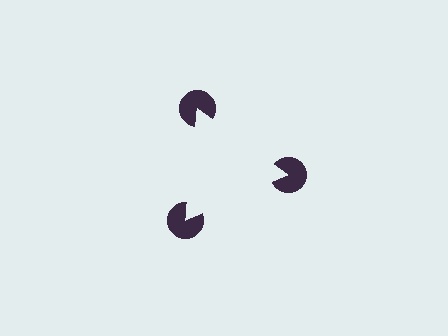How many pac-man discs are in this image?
There are 3 — one at each vertex of the illusory triangle.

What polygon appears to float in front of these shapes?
An illusory triangle — its edges are inferred from the aligned wedge cuts in the pac-man discs, not physically drawn.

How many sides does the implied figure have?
3 sides.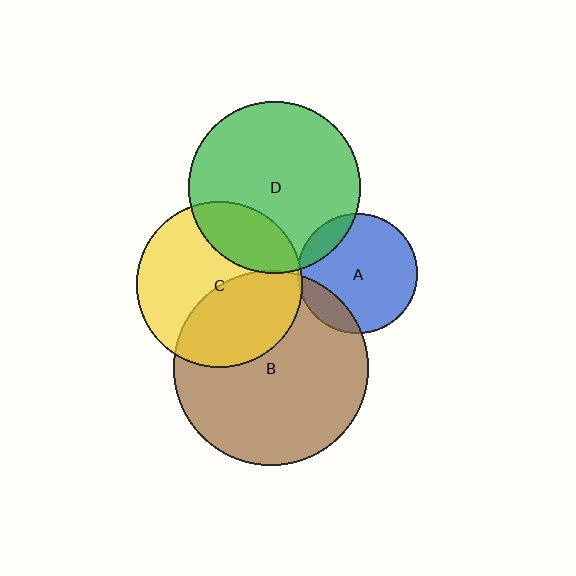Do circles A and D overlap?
Yes.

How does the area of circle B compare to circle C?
Approximately 1.4 times.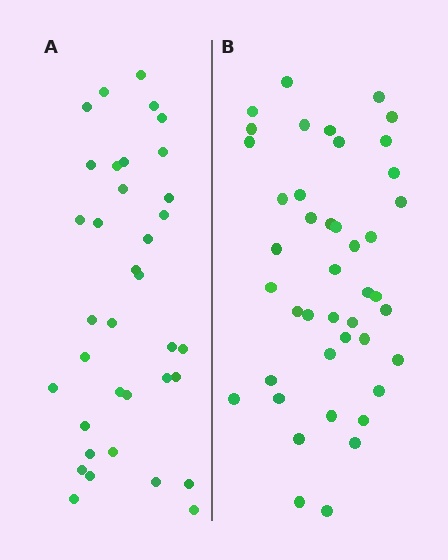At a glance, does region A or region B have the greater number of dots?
Region B (the right region) has more dots.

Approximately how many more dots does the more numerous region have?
Region B has roughly 8 or so more dots than region A.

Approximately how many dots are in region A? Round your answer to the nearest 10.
About 40 dots. (The exact count is 36, which rounds to 40.)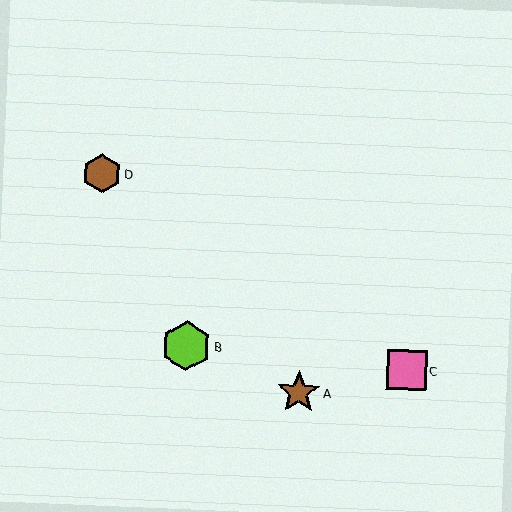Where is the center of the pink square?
The center of the pink square is at (407, 370).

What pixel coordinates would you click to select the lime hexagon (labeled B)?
Click at (186, 346) to select the lime hexagon B.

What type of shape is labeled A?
Shape A is a brown star.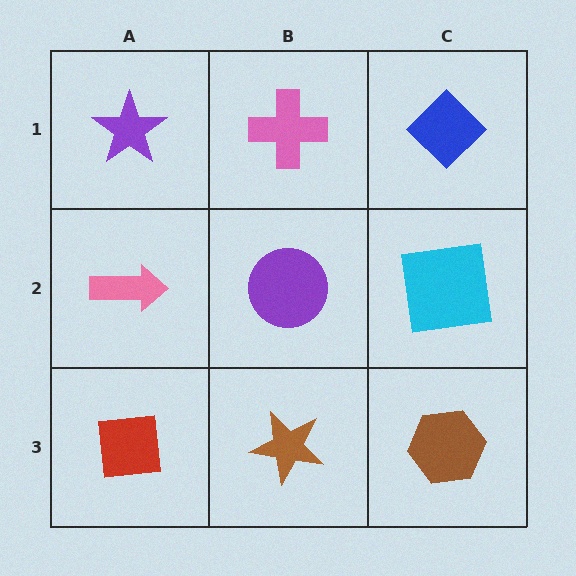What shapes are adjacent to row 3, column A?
A pink arrow (row 2, column A), a brown star (row 3, column B).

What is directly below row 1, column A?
A pink arrow.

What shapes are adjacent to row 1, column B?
A purple circle (row 2, column B), a purple star (row 1, column A), a blue diamond (row 1, column C).